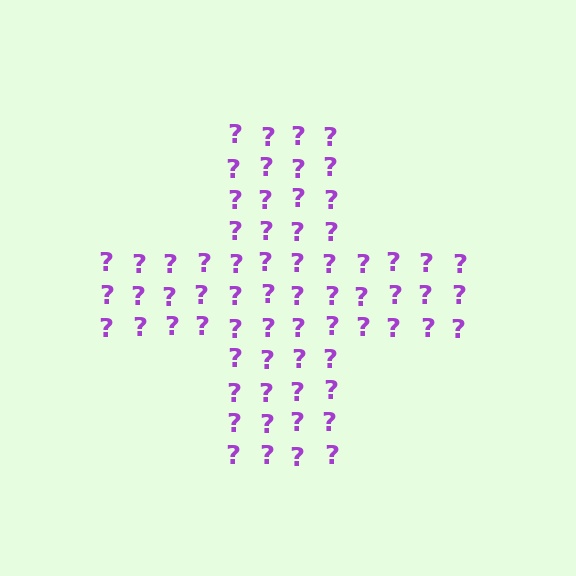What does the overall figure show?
The overall figure shows a cross.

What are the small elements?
The small elements are question marks.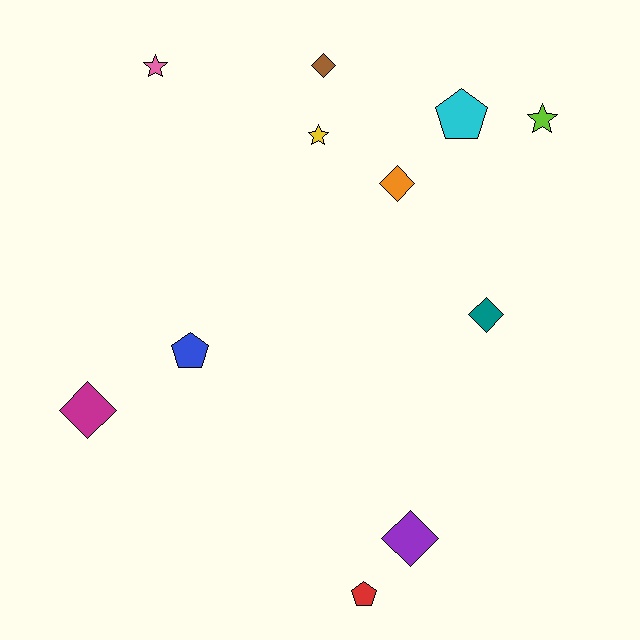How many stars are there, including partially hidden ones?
There are 3 stars.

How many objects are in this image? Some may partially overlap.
There are 11 objects.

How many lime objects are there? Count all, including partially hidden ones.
There is 1 lime object.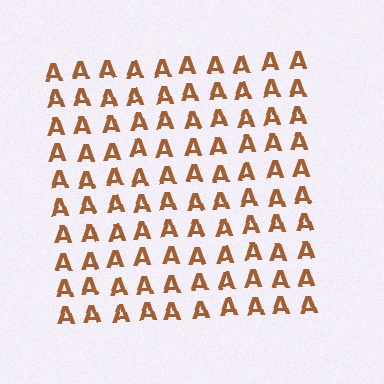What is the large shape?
The large shape is a square.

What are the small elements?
The small elements are letter A's.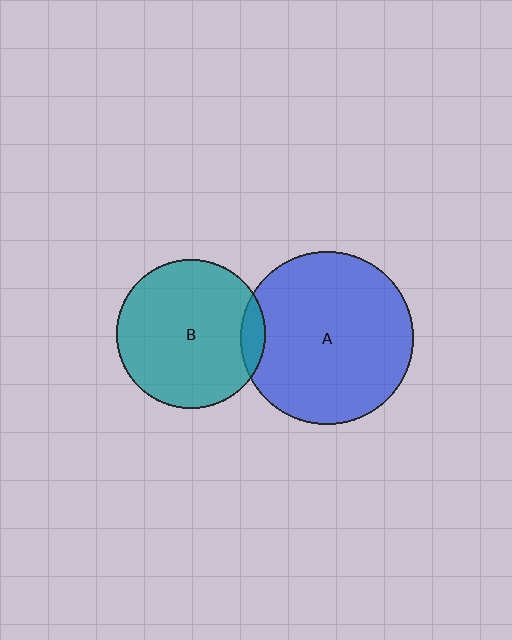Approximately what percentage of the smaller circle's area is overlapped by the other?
Approximately 10%.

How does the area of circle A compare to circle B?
Approximately 1.3 times.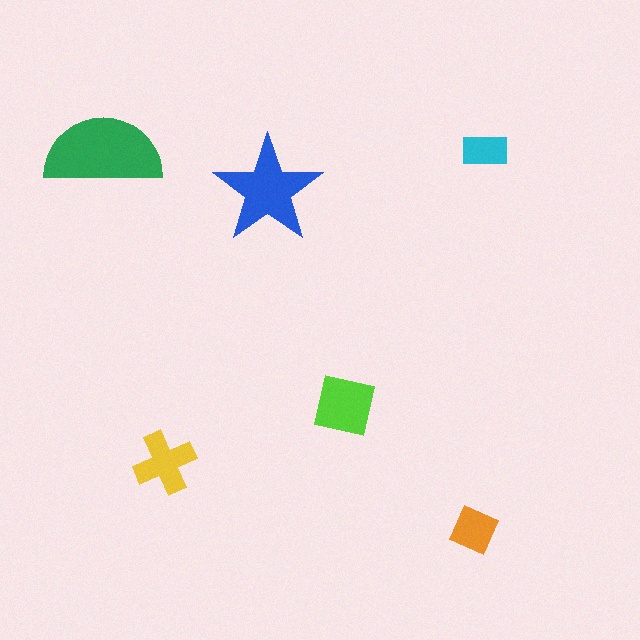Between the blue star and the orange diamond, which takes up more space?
The blue star.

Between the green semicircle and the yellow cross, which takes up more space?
The green semicircle.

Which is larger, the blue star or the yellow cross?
The blue star.